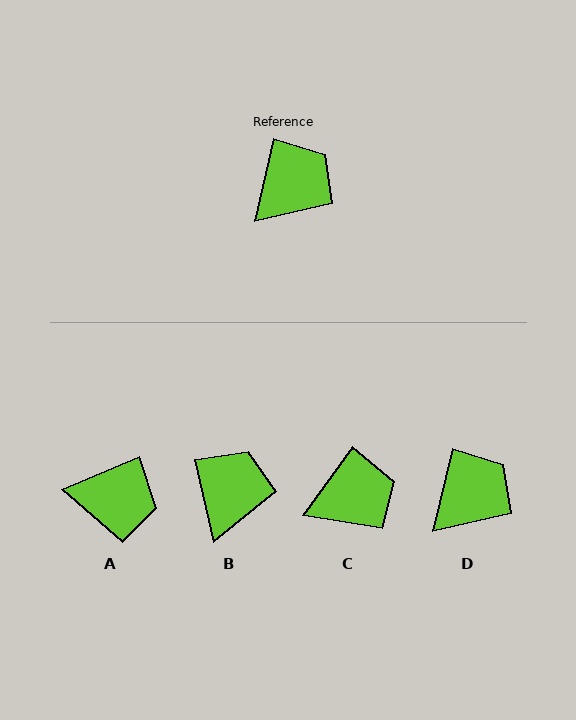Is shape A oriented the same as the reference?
No, it is off by about 54 degrees.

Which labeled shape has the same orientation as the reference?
D.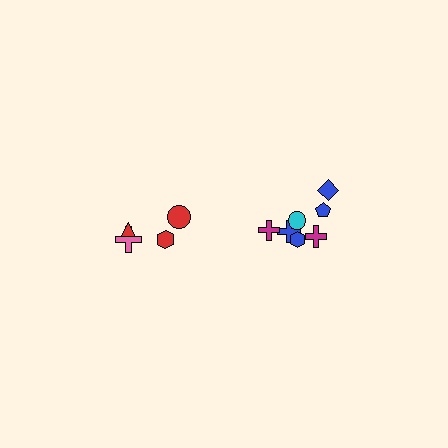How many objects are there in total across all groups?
There are 11 objects.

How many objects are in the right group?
There are 7 objects.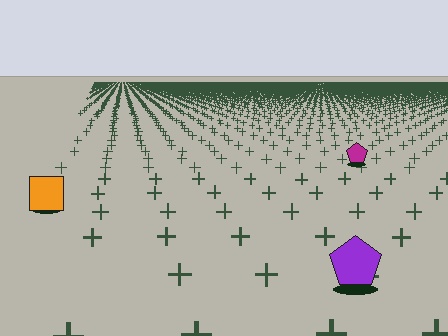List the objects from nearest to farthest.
From nearest to farthest: the purple pentagon, the orange square, the magenta pentagon.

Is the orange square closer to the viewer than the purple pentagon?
No. The purple pentagon is closer — you can tell from the texture gradient: the ground texture is coarser near it.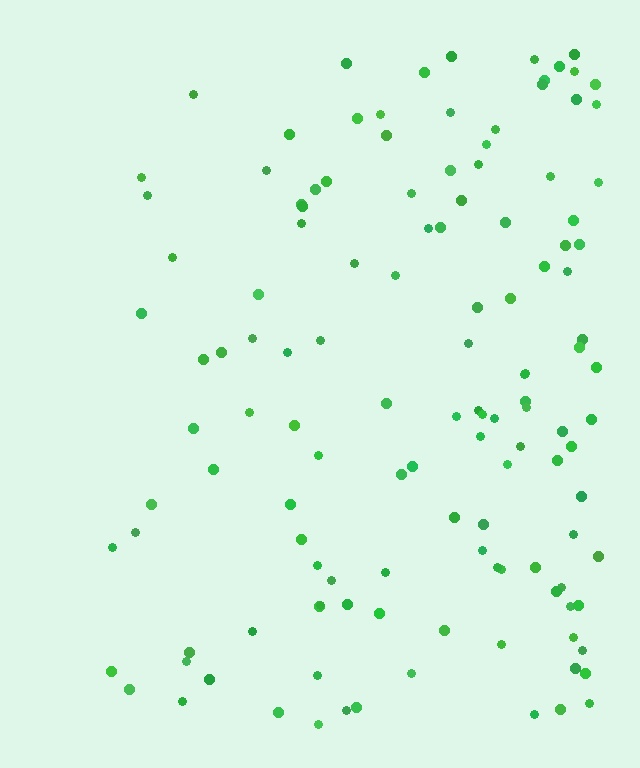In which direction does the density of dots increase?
From left to right, with the right side densest.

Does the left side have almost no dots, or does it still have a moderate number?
Still a moderate number, just noticeably fewer than the right.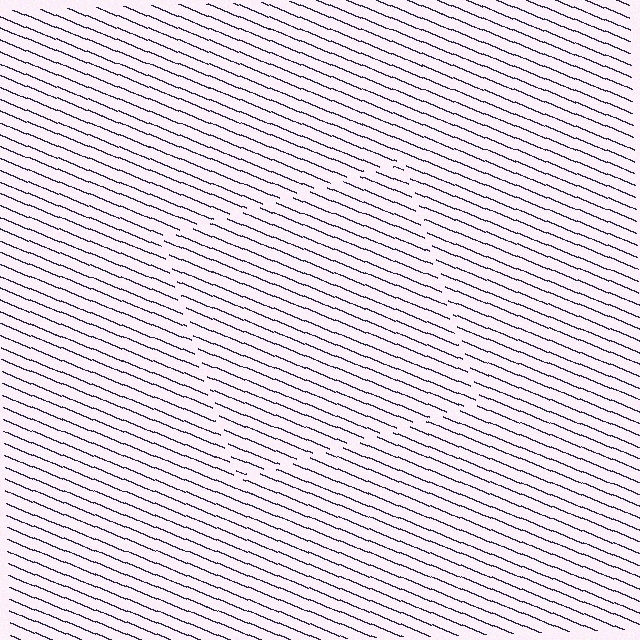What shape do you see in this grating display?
An illusory square. The interior of the shape contains the same grating, shifted by half a period — the contour is defined by the phase discontinuity where line-ends from the inner and outer gratings abut.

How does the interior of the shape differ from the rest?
The interior of the shape contains the same grating, shifted by half a period — the contour is defined by the phase discontinuity where line-ends from the inner and outer gratings abut.